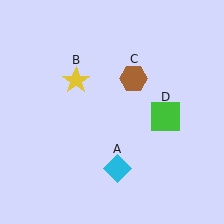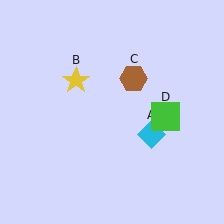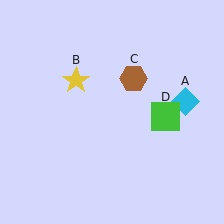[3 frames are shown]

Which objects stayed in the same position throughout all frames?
Yellow star (object B) and brown hexagon (object C) and green square (object D) remained stationary.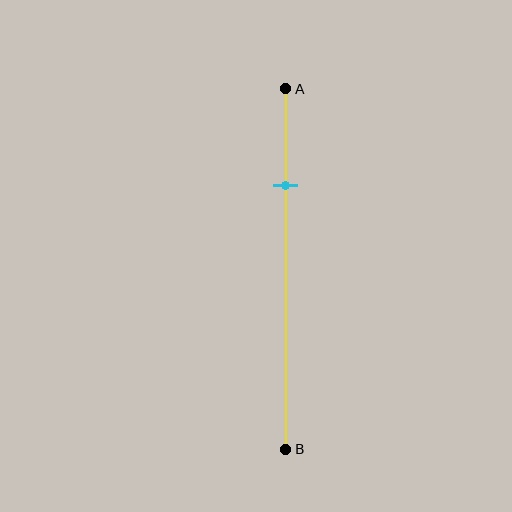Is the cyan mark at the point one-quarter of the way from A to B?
Yes, the mark is approximately at the one-quarter point.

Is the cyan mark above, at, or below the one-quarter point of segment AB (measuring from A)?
The cyan mark is approximately at the one-quarter point of segment AB.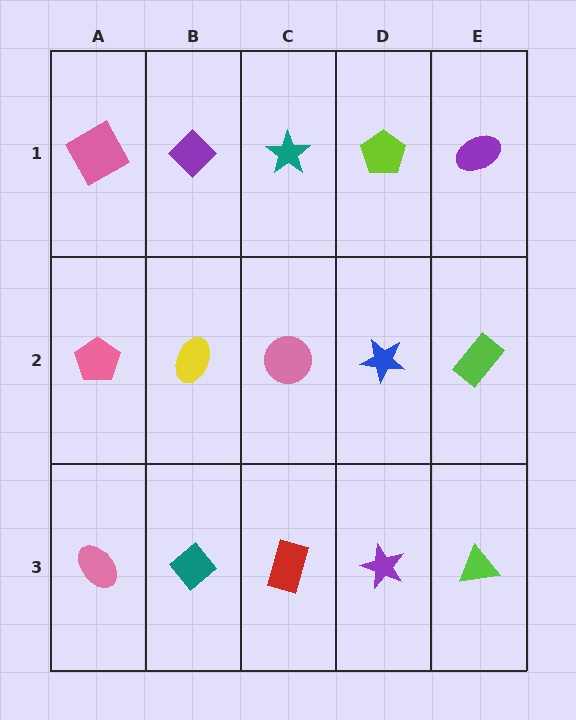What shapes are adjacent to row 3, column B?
A yellow ellipse (row 2, column B), a pink ellipse (row 3, column A), a red rectangle (row 3, column C).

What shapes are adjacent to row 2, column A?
A pink square (row 1, column A), a pink ellipse (row 3, column A), a yellow ellipse (row 2, column B).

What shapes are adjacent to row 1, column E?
A lime rectangle (row 2, column E), a lime pentagon (row 1, column D).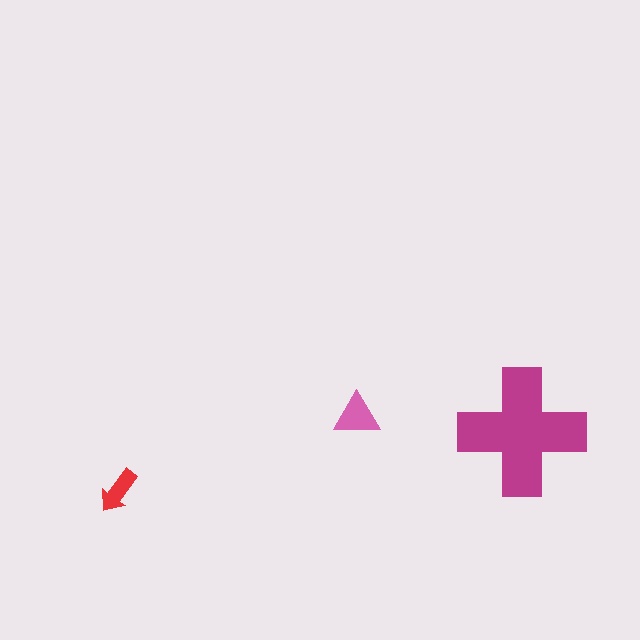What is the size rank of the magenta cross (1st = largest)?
1st.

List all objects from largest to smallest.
The magenta cross, the pink triangle, the red arrow.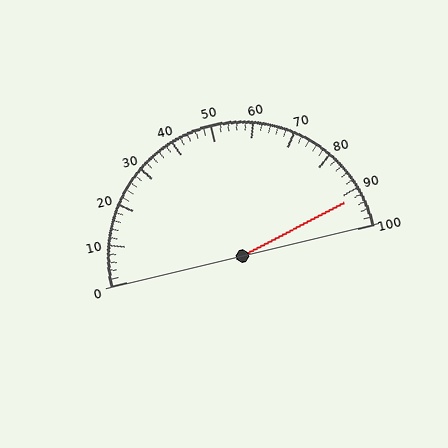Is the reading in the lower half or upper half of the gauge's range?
The reading is in the upper half of the range (0 to 100).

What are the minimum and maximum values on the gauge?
The gauge ranges from 0 to 100.